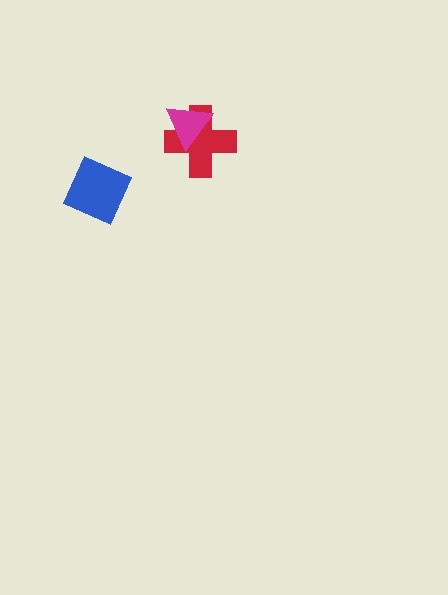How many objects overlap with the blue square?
0 objects overlap with the blue square.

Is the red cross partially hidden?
Yes, it is partially covered by another shape.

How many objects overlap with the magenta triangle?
1 object overlaps with the magenta triangle.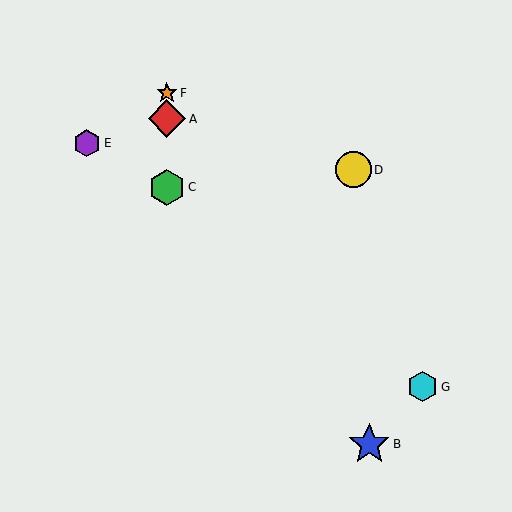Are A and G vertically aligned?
No, A is at x≈167 and G is at x≈422.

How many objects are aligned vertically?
3 objects (A, C, F) are aligned vertically.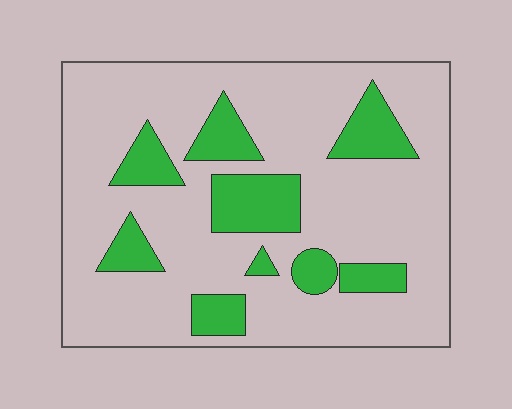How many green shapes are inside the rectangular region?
9.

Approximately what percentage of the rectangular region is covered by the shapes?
Approximately 20%.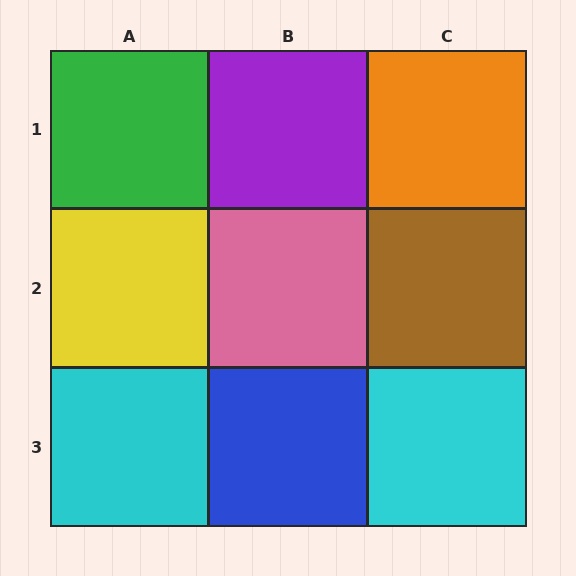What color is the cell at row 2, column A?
Yellow.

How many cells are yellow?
1 cell is yellow.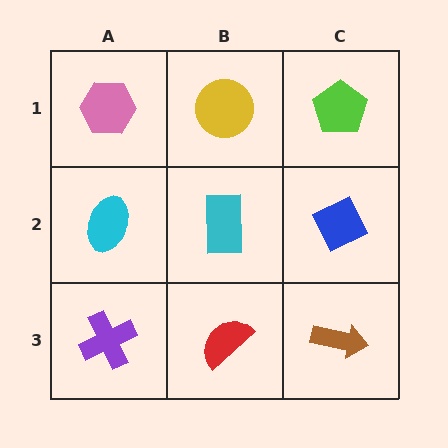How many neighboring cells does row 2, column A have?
3.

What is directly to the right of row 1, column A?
A yellow circle.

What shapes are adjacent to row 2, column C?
A lime pentagon (row 1, column C), a brown arrow (row 3, column C), a cyan rectangle (row 2, column B).